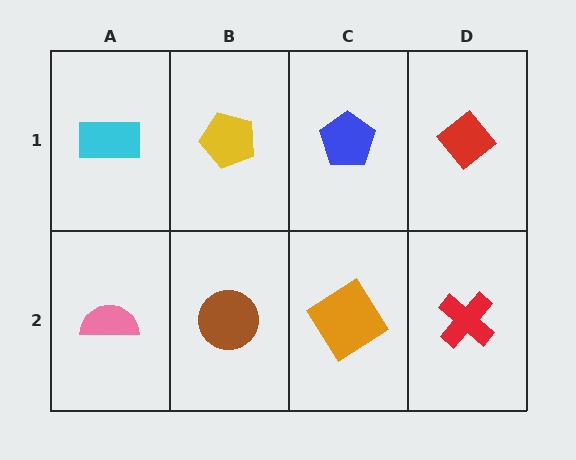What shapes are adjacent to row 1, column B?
A brown circle (row 2, column B), a cyan rectangle (row 1, column A), a blue pentagon (row 1, column C).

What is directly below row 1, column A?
A pink semicircle.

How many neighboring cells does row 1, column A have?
2.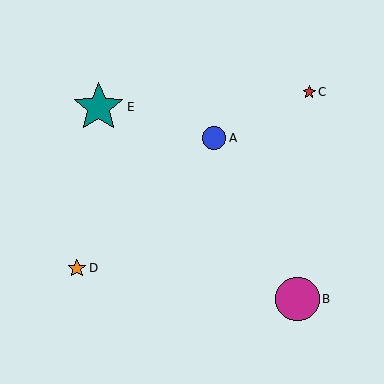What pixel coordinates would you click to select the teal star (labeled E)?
Click at (99, 107) to select the teal star E.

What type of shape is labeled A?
Shape A is a blue circle.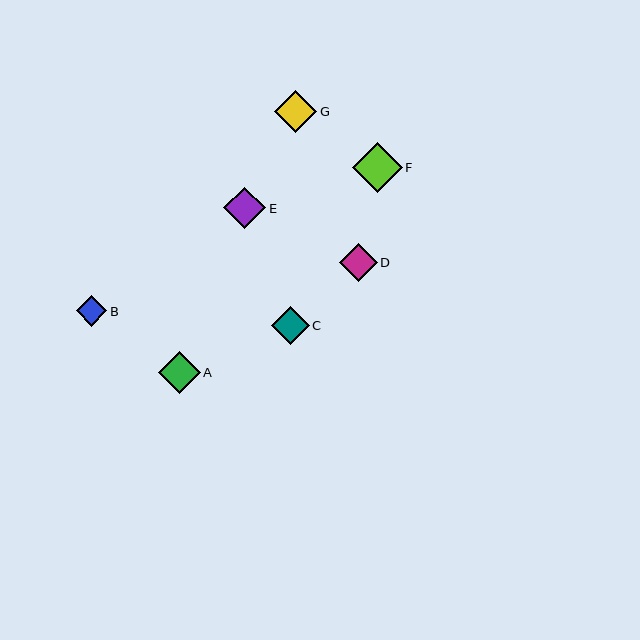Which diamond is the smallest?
Diamond B is the smallest with a size of approximately 31 pixels.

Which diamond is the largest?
Diamond F is the largest with a size of approximately 50 pixels.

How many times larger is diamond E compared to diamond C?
Diamond E is approximately 1.1 times the size of diamond C.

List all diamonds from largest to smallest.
From largest to smallest: F, G, A, E, D, C, B.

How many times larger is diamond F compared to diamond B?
Diamond F is approximately 1.6 times the size of diamond B.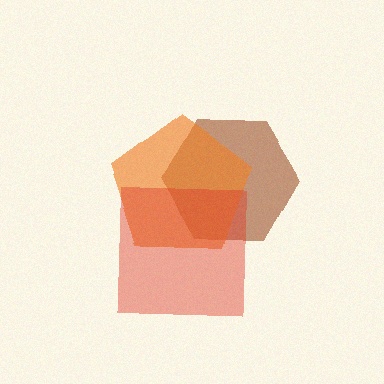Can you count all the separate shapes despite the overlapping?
Yes, there are 3 separate shapes.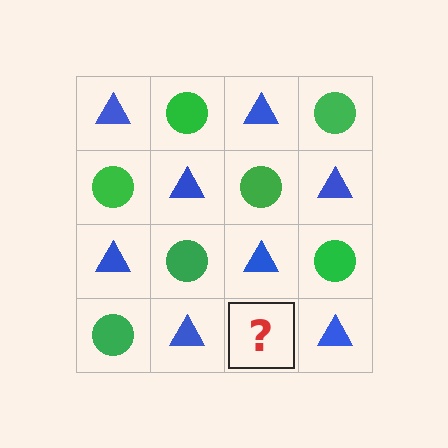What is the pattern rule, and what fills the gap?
The rule is that it alternates blue triangle and green circle in a checkerboard pattern. The gap should be filled with a green circle.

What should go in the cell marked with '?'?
The missing cell should contain a green circle.